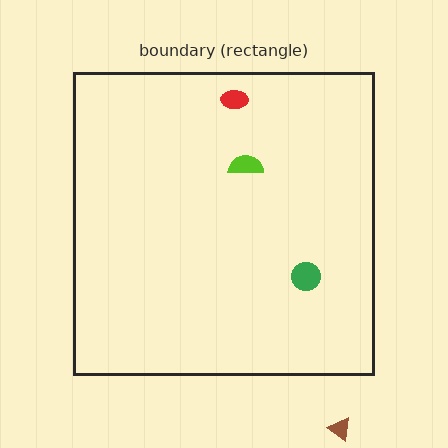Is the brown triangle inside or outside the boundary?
Outside.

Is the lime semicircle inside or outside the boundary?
Inside.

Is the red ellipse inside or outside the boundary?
Inside.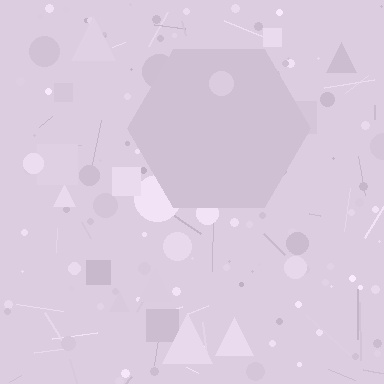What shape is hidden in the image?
A hexagon is hidden in the image.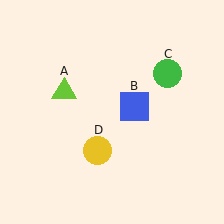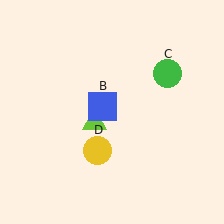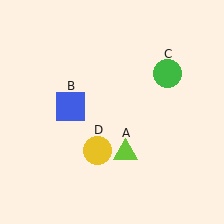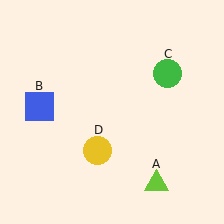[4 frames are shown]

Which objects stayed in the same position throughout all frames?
Green circle (object C) and yellow circle (object D) remained stationary.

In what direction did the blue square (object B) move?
The blue square (object B) moved left.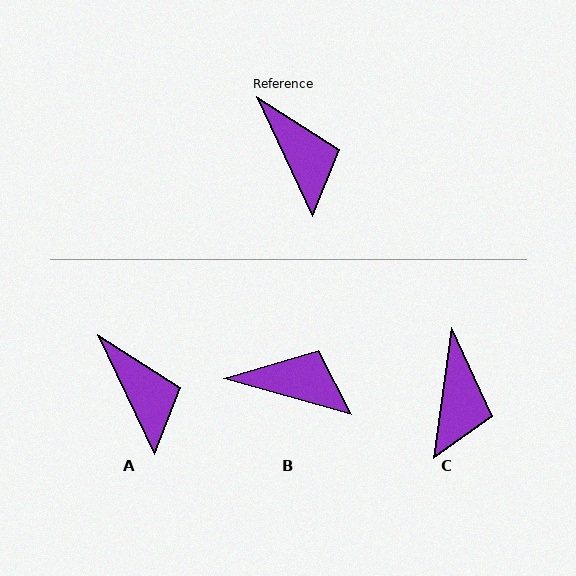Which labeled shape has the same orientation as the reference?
A.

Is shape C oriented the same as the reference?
No, it is off by about 33 degrees.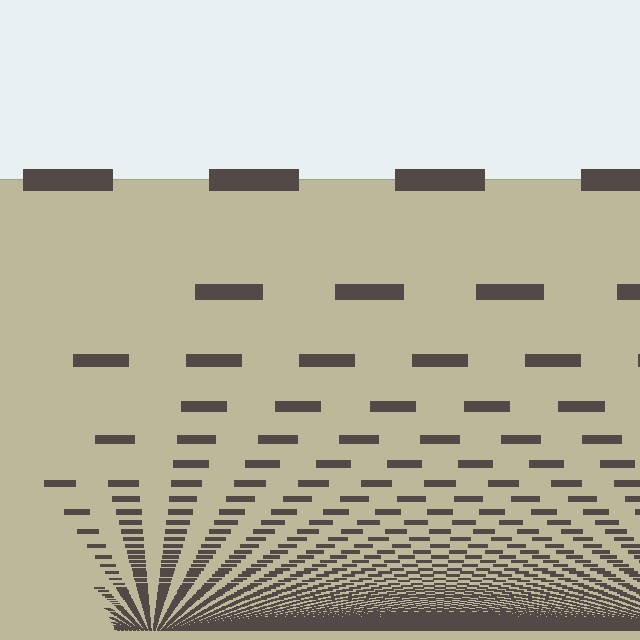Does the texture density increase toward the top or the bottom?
Density increases toward the bottom.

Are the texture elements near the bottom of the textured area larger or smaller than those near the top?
Smaller. The gradient is inverted — elements near the bottom are smaller and denser.